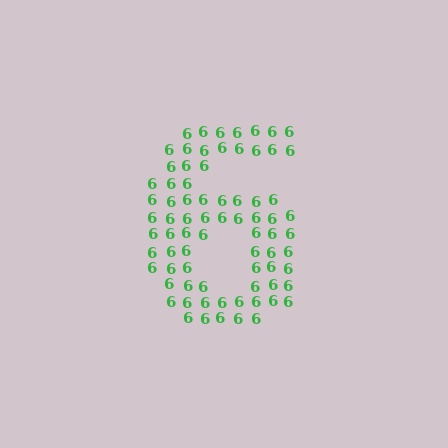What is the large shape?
The large shape is the digit 6.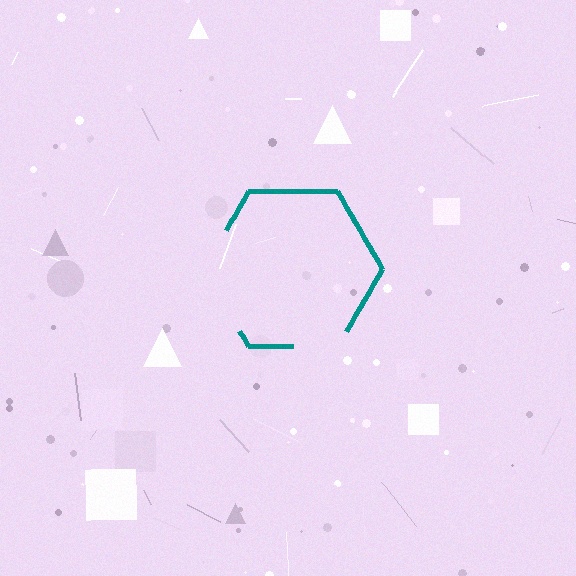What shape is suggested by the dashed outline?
The dashed outline suggests a hexagon.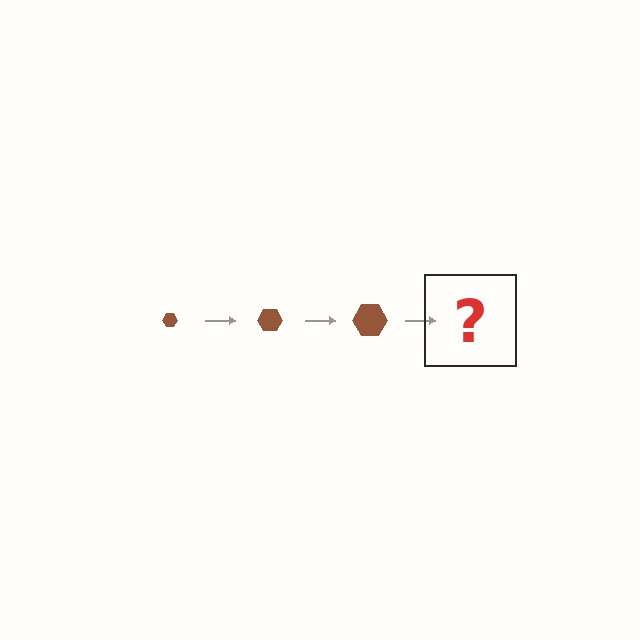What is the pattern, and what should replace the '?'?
The pattern is that the hexagon gets progressively larger each step. The '?' should be a brown hexagon, larger than the previous one.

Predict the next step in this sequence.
The next step is a brown hexagon, larger than the previous one.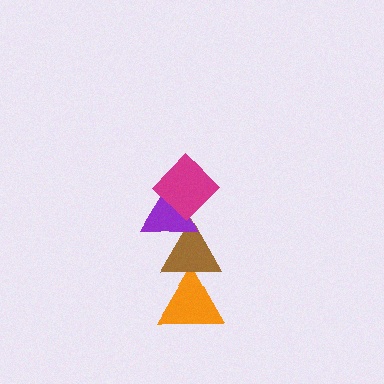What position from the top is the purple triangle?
The purple triangle is 2nd from the top.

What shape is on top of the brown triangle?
The purple triangle is on top of the brown triangle.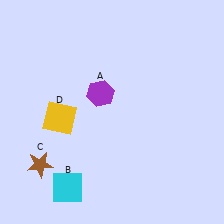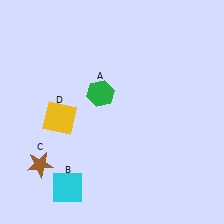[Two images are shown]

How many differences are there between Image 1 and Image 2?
There is 1 difference between the two images.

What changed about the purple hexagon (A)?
In Image 1, A is purple. In Image 2, it changed to green.